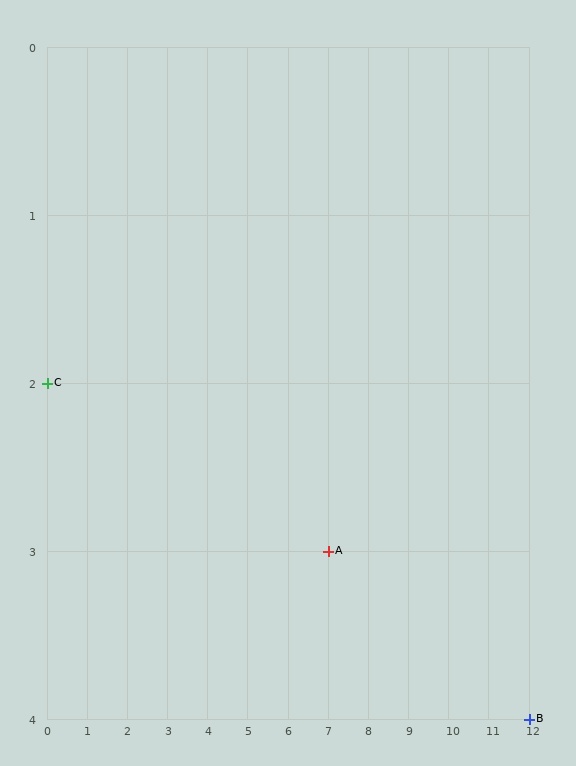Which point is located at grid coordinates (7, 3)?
Point A is at (7, 3).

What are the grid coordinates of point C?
Point C is at grid coordinates (0, 2).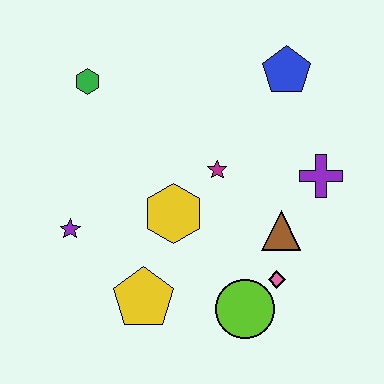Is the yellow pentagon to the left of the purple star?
No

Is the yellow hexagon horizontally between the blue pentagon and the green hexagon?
Yes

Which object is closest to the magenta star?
The yellow hexagon is closest to the magenta star.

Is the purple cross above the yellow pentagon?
Yes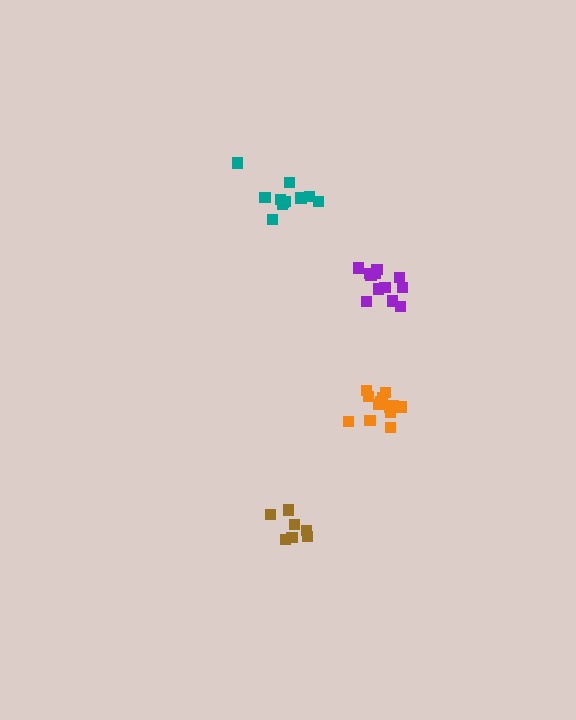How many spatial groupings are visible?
There are 4 spatial groupings.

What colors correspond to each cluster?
The clusters are colored: teal, orange, purple, brown.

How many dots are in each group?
Group 1: 11 dots, Group 2: 13 dots, Group 3: 12 dots, Group 4: 7 dots (43 total).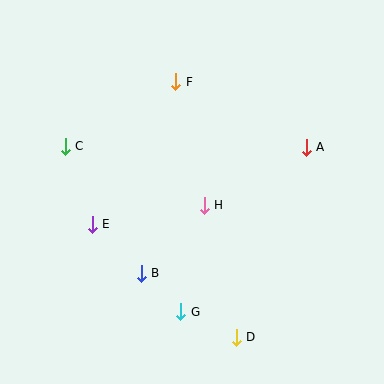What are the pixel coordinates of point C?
Point C is at (65, 146).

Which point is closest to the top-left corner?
Point C is closest to the top-left corner.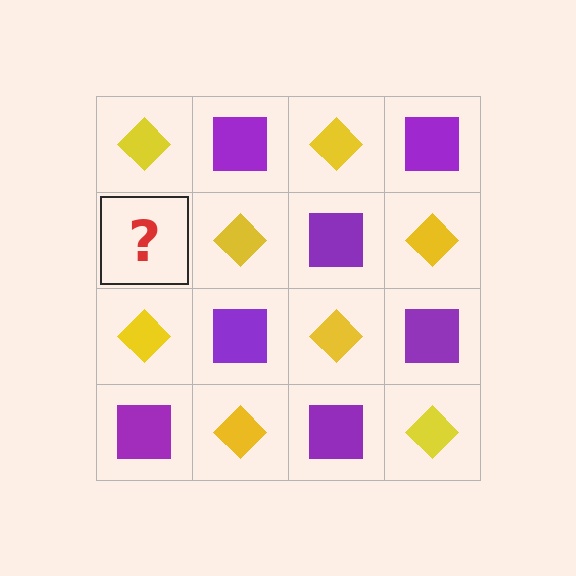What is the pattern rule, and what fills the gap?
The rule is that it alternates yellow diamond and purple square in a checkerboard pattern. The gap should be filled with a purple square.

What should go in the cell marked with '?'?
The missing cell should contain a purple square.